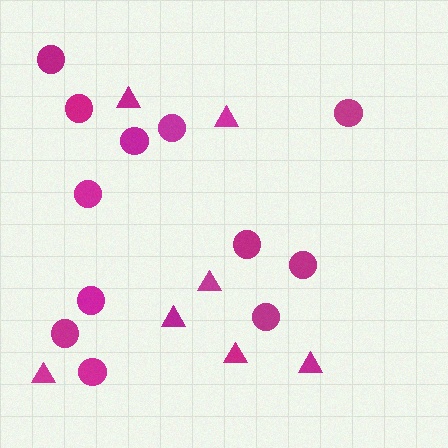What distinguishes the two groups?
There are 2 groups: one group of circles (12) and one group of triangles (7).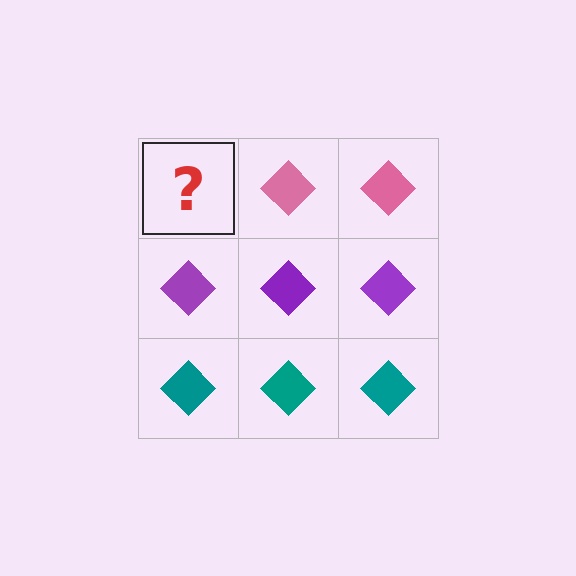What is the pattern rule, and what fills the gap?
The rule is that each row has a consistent color. The gap should be filled with a pink diamond.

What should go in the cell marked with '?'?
The missing cell should contain a pink diamond.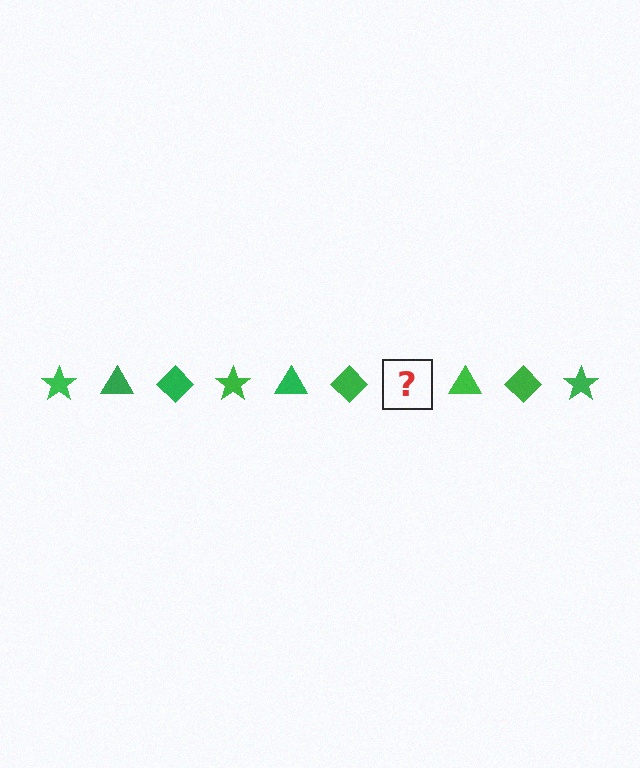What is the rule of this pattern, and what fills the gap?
The rule is that the pattern cycles through star, triangle, diamond shapes in green. The gap should be filled with a green star.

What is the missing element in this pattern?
The missing element is a green star.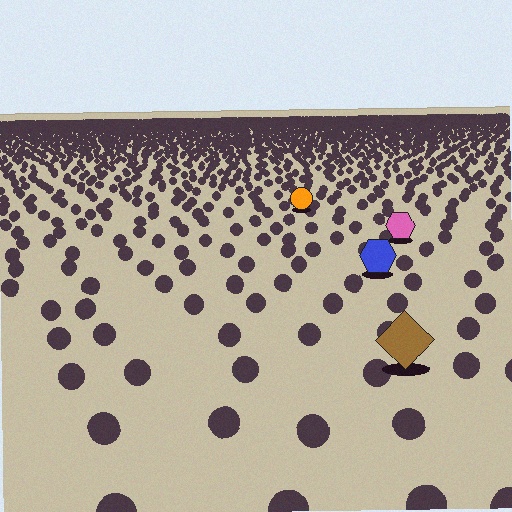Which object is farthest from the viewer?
The orange circle is farthest from the viewer. It appears smaller and the ground texture around it is denser.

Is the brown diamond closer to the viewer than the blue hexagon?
Yes. The brown diamond is closer — you can tell from the texture gradient: the ground texture is coarser near it.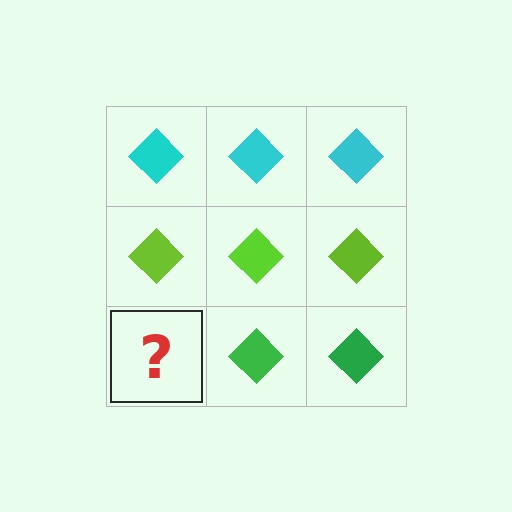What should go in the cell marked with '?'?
The missing cell should contain a green diamond.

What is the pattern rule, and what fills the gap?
The rule is that each row has a consistent color. The gap should be filled with a green diamond.